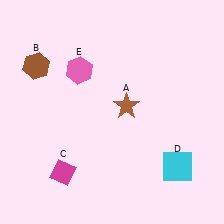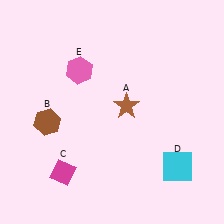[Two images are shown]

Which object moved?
The brown hexagon (B) moved down.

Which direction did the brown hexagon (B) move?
The brown hexagon (B) moved down.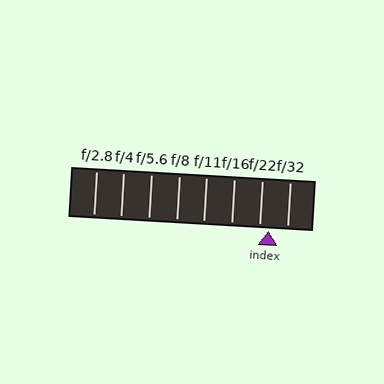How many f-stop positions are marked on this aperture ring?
There are 8 f-stop positions marked.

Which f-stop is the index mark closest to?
The index mark is closest to f/22.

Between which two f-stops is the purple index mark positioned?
The index mark is between f/22 and f/32.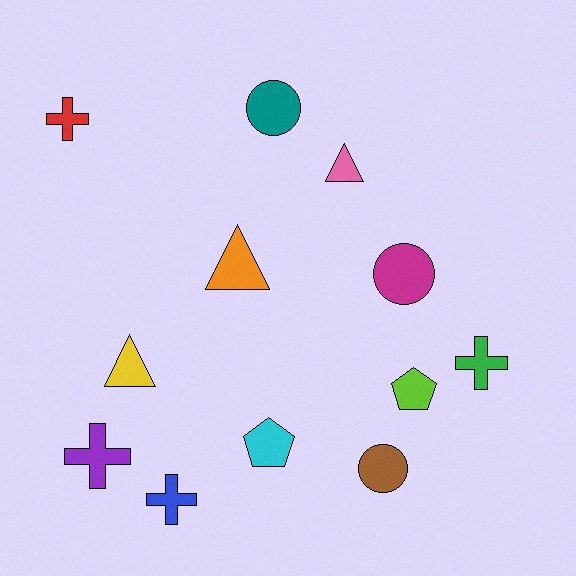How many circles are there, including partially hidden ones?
There are 3 circles.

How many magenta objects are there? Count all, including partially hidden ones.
There is 1 magenta object.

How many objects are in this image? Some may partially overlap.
There are 12 objects.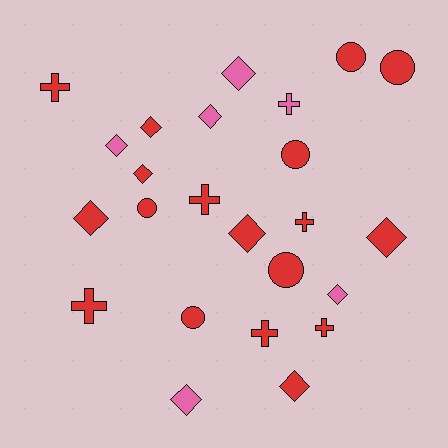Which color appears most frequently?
Red, with 18 objects.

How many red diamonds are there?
There are 6 red diamonds.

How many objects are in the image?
There are 24 objects.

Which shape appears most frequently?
Diamond, with 11 objects.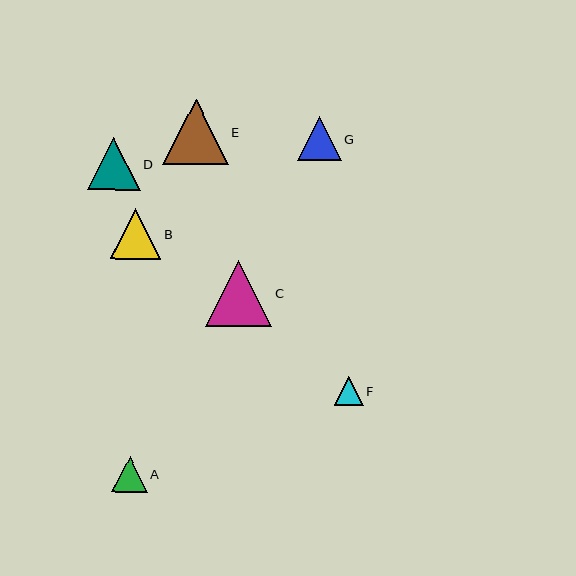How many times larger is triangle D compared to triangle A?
Triangle D is approximately 1.5 times the size of triangle A.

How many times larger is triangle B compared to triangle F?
Triangle B is approximately 1.7 times the size of triangle F.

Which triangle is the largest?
Triangle C is the largest with a size of approximately 66 pixels.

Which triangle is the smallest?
Triangle F is the smallest with a size of approximately 29 pixels.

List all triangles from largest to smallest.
From largest to smallest: C, E, D, B, G, A, F.